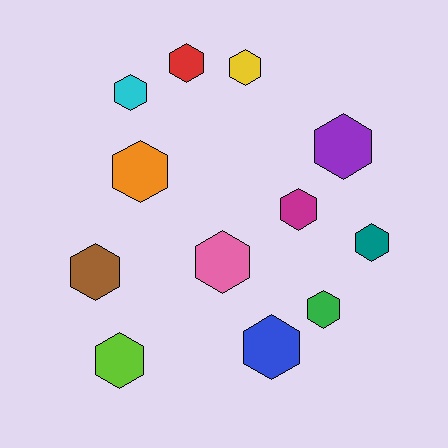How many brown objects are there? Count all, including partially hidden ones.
There is 1 brown object.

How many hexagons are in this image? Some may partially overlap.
There are 12 hexagons.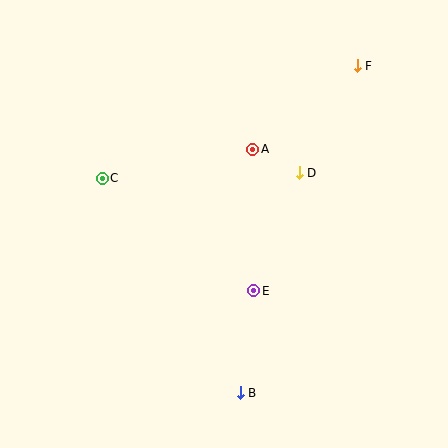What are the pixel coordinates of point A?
Point A is at (253, 149).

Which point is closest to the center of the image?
Point E at (254, 291) is closest to the center.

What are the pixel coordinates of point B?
Point B is at (240, 393).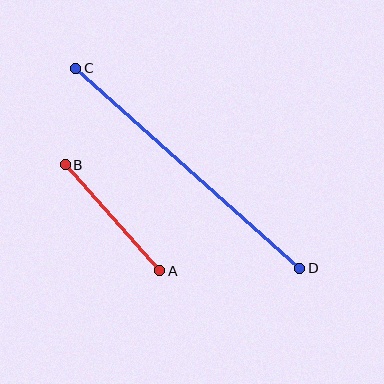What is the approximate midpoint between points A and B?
The midpoint is at approximately (112, 218) pixels.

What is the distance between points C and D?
The distance is approximately 300 pixels.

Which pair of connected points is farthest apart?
Points C and D are farthest apart.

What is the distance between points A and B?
The distance is approximately 142 pixels.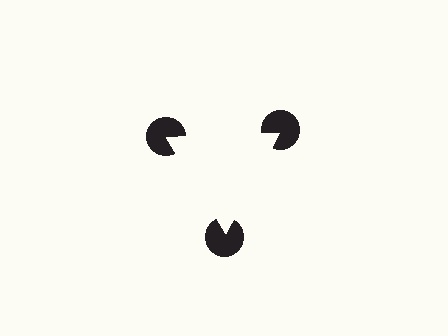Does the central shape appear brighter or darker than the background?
It typically appears slightly brighter than the background, even though no actual brightness change is drawn.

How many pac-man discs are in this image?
There are 3 — one at each vertex of the illusory triangle.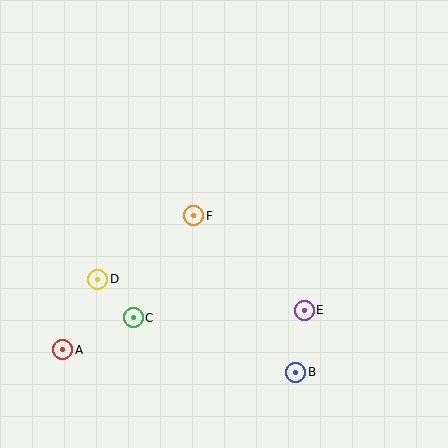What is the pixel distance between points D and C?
The distance between D and C is 52 pixels.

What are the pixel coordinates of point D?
Point D is at (98, 279).